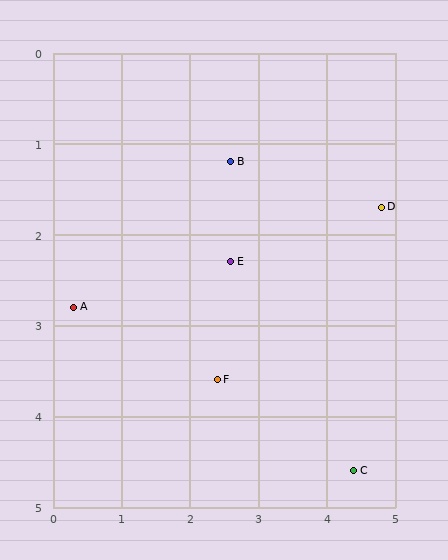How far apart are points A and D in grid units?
Points A and D are about 4.6 grid units apart.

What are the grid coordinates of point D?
Point D is at approximately (4.8, 1.7).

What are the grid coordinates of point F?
Point F is at approximately (2.4, 3.6).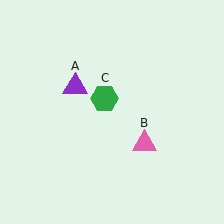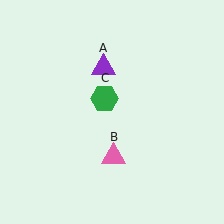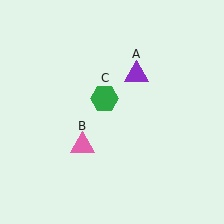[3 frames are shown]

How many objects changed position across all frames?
2 objects changed position: purple triangle (object A), pink triangle (object B).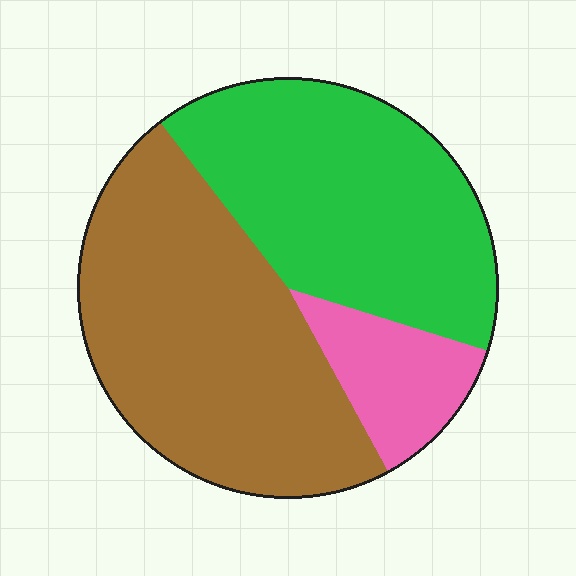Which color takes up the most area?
Brown, at roughly 50%.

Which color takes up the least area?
Pink, at roughly 10%.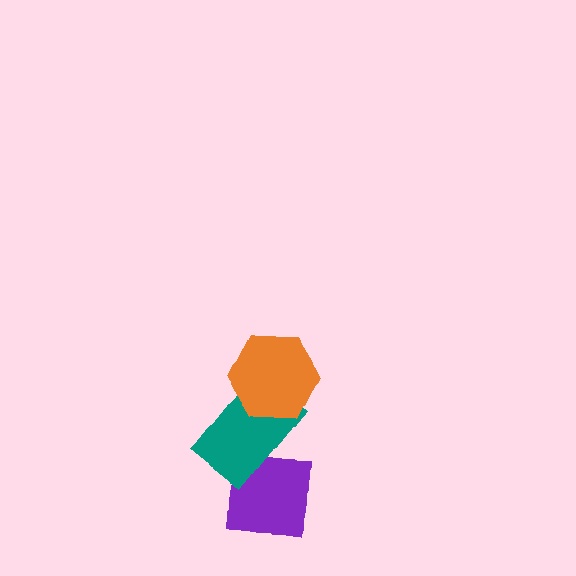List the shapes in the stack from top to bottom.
From top to bottom: the orange hexagon, the teal rectangle, the purple square.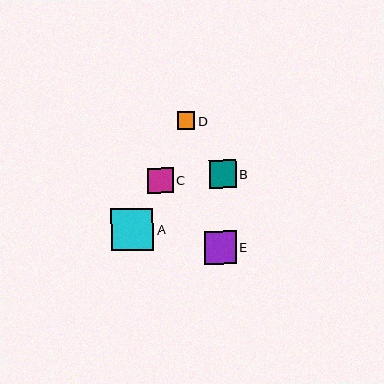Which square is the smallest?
Square D is the smallest with a size of approximately 17 pixels.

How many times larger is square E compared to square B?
Square E is approximately 1.2 times the size of square B.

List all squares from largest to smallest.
From largest to smallest: A, E, B, C, D.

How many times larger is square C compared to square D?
Square C is approximately 1.5 times the size of square D.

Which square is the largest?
Square A is the largest with a size of approximately 43 pixels.